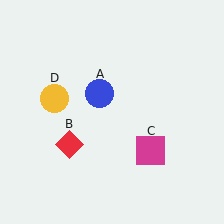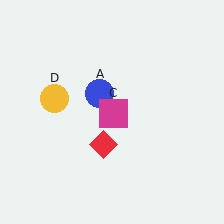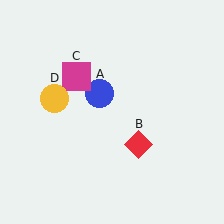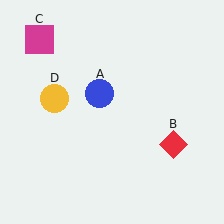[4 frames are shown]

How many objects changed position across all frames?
2 objects changed position: red diamond (object B), magenta square (object C).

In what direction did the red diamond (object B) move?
The red diamond (object B) moved right.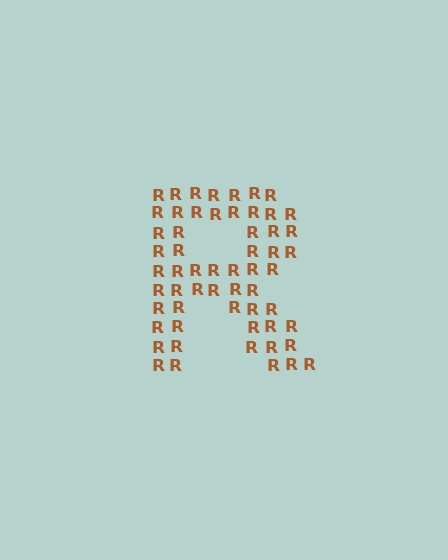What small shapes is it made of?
It is made of small letter R's.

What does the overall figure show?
The overall figure shows the letter R.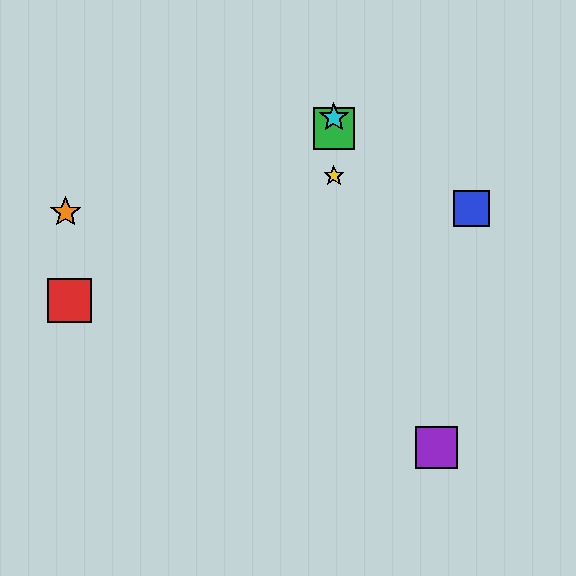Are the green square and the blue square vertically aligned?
No, the green square is at x≈334 and the blue square is at x≈472.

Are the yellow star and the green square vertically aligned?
Yes, both are at x≈334.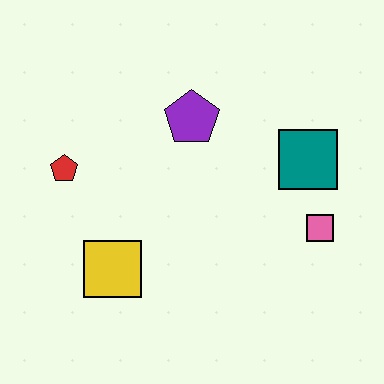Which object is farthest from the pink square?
The red pentagon is farthest from the pink square.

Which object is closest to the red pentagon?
The yellow square is closest to the red pentagon.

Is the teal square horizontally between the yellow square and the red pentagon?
No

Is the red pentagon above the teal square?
No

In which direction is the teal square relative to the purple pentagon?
The teal square is to the right of the purple pentagon.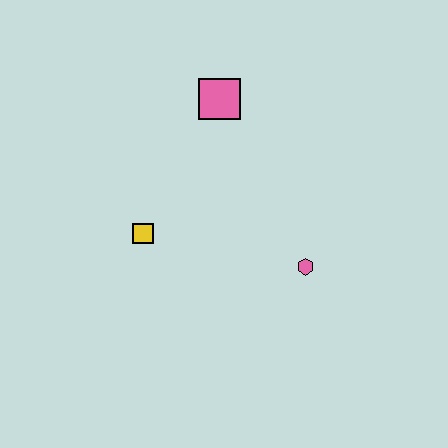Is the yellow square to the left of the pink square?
Yes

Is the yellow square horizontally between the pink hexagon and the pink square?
No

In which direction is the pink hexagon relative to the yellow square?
The pink hexagon is to the right of the yellow square.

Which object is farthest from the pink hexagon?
The pink square is farthest from the pink hexagon.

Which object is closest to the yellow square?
The pink square is closest to the yellow square.